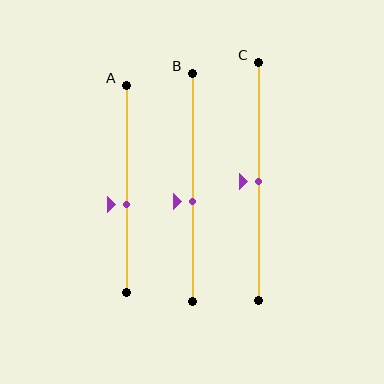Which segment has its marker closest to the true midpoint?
Segment C has its marker closest to the true midpoint.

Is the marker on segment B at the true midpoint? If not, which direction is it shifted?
No, the marker on segment B is shifted downward by about 6% of the segment length.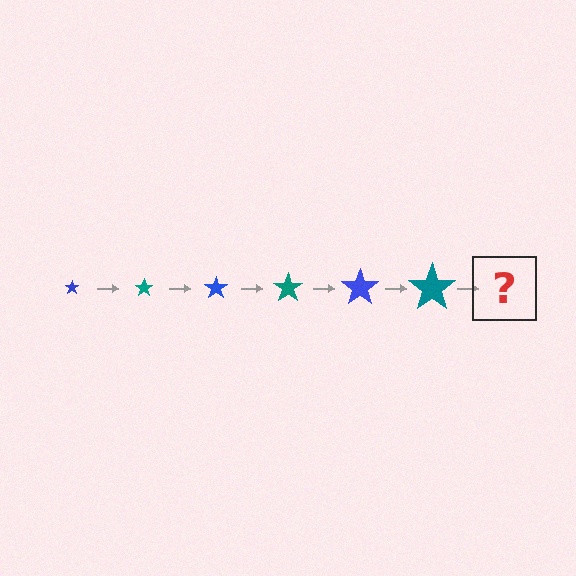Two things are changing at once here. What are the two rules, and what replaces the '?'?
The two rules are that the star grows larger each step and the color cycles through blue and teal. The '?' should be a blue star, larger than the previous one.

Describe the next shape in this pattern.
It should be a blue star, larger than the previous one.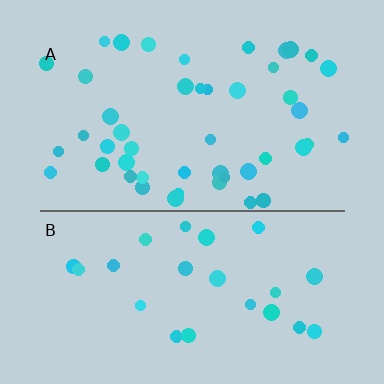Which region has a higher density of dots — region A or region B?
A (the top).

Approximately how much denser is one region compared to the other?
Approximately 1.9× — region A over region B.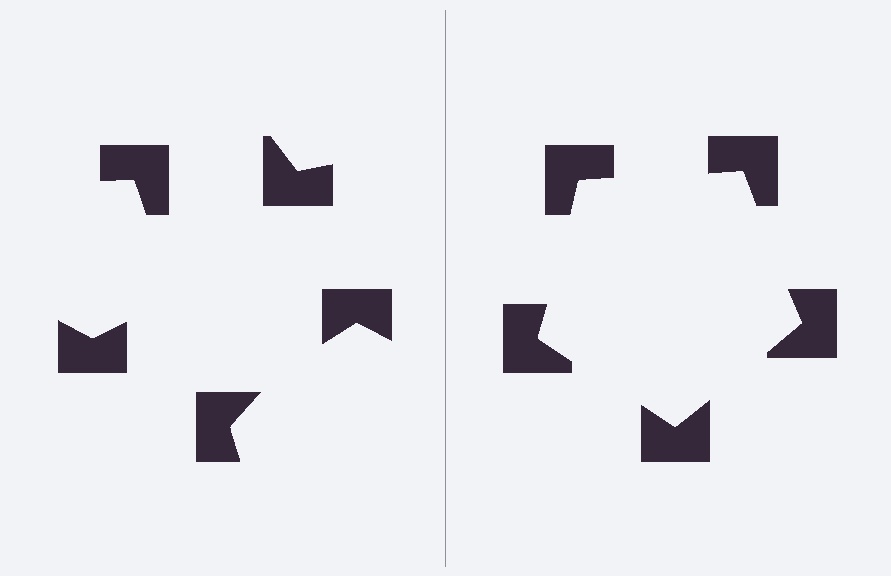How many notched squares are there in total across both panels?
10 — 5 on each side.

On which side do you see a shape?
An illusory pentagon appears on the right side. On the left side the wedge cuts are rotated, so no coherent shape forms.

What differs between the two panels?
The notched squares are positioned identically on both sides; only the wedge orientations differ. On the right they align to a pentagon; on the left they are misaligned.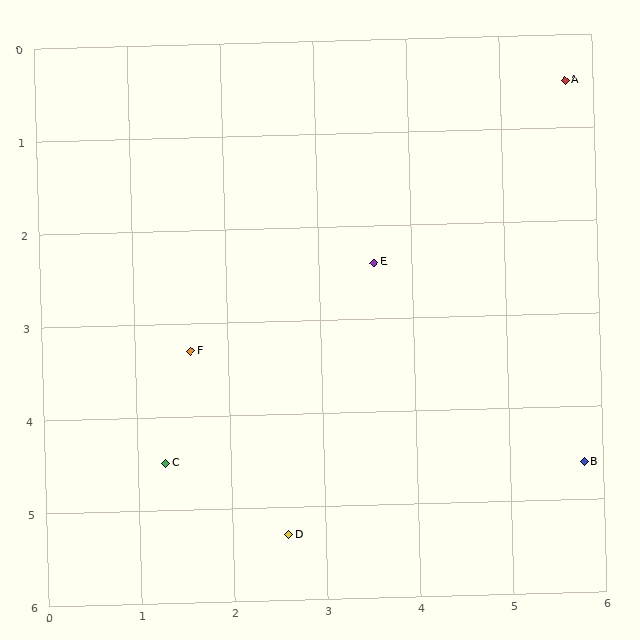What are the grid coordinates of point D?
Point D is at approximately (2.6, 5.3).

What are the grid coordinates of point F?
Point F is at approximately (1.6, 3.3).